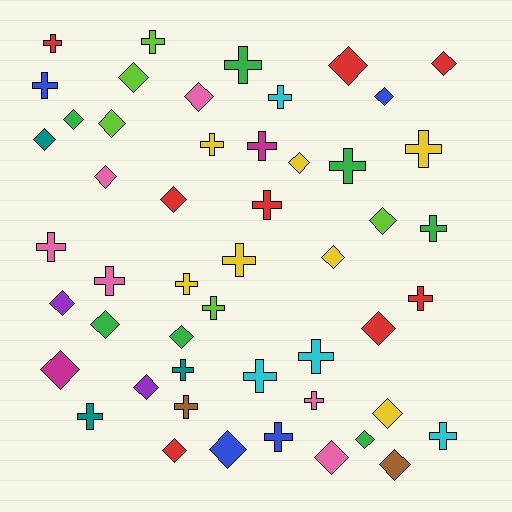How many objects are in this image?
There are 50 objects.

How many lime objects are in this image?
There are 5 lime objects.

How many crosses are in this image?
There are 25 crosses.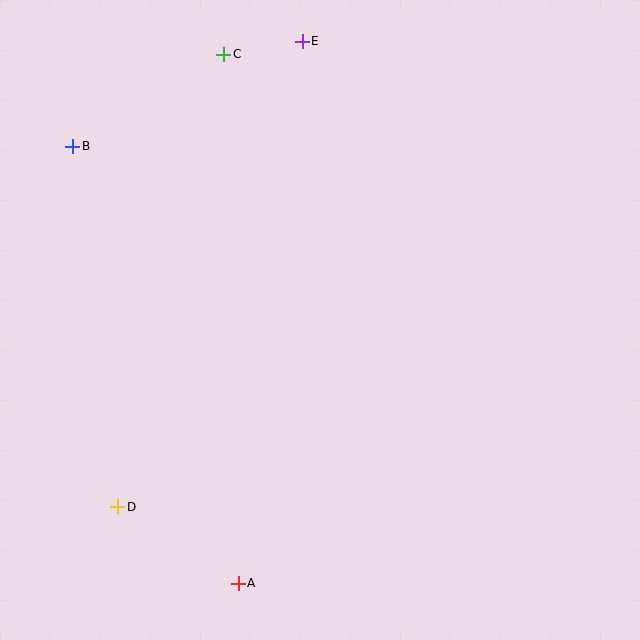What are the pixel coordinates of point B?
Point B is at (73, 146).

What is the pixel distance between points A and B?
The distance between A and B is 467 pixels.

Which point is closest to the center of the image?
Point D at (117, 507) is closest to the center.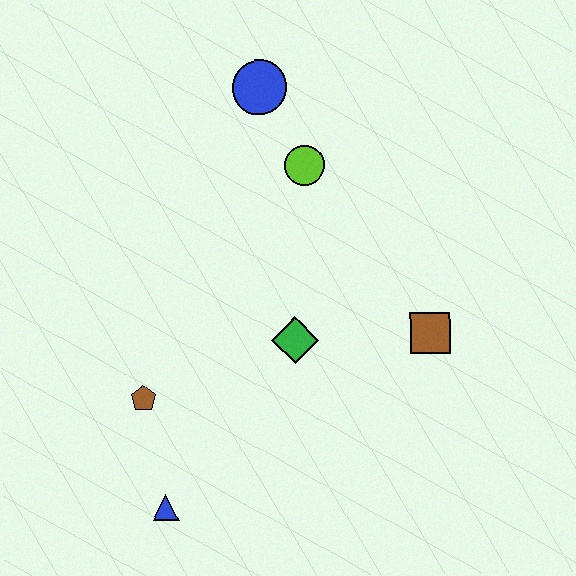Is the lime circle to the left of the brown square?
Yes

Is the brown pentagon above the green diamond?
No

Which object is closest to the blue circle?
The lime circle is closest to the blue circle.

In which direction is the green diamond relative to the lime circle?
The green diamond is below the lime circle.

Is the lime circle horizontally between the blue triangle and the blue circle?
No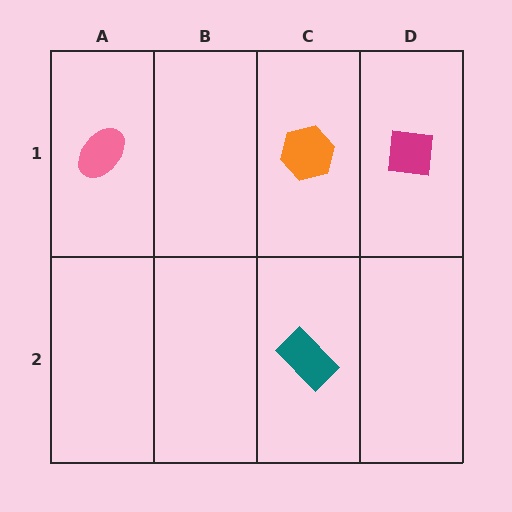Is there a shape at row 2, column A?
No, that cell is empty.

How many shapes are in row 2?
1 shape.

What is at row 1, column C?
An orange hexagon.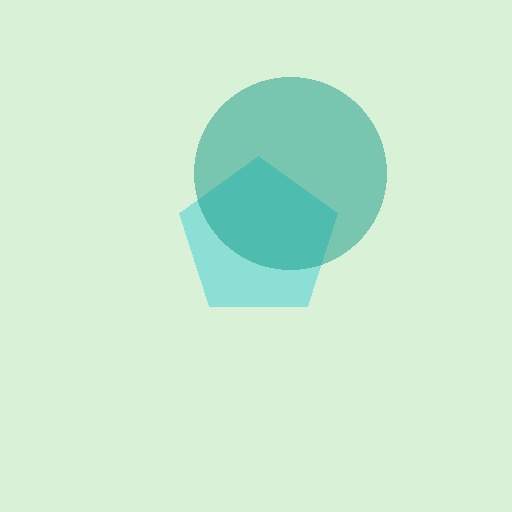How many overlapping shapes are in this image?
There are 2 overlapping shapes in the image.